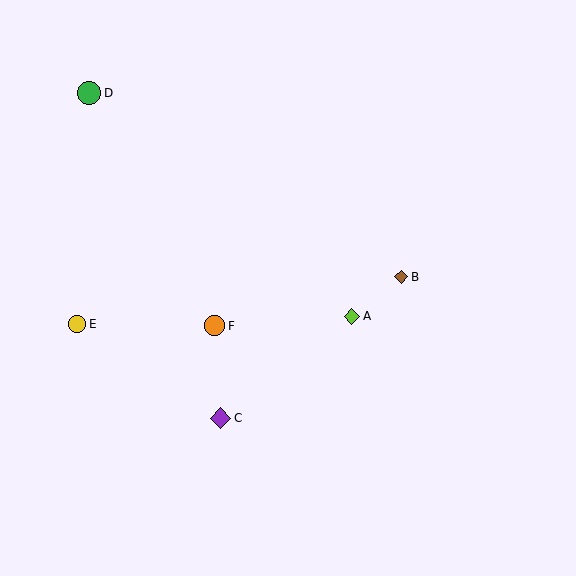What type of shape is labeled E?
Shape E is a yellow circle.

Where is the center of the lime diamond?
The center of the lime diamond is at (352, 316).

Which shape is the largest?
The green circle (labeled D) is the largest.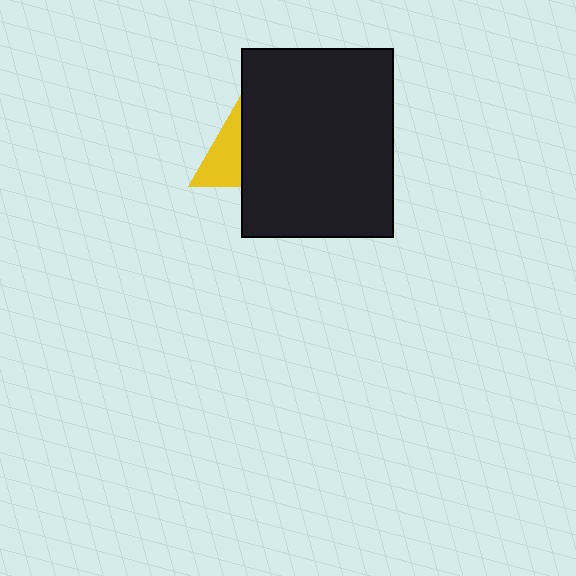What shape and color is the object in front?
The object in front is a black rectangle.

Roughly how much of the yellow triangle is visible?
A small part of it is visible (roughly 35%).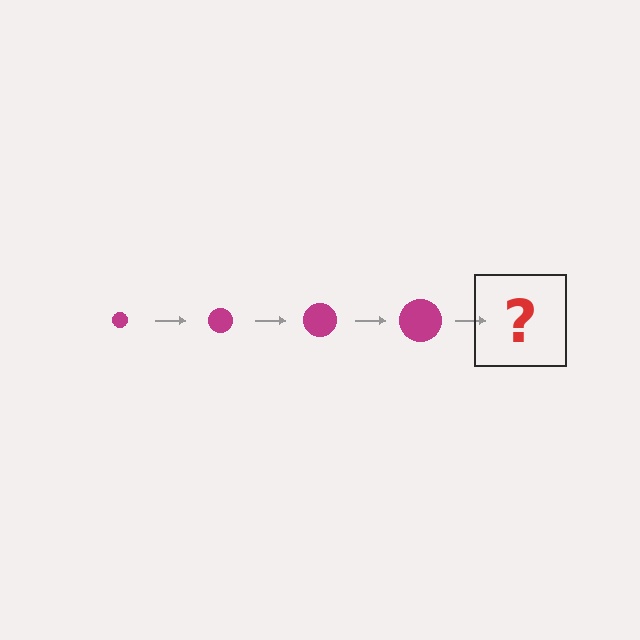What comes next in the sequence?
The next element should be a magenta circle, larger than the previous one.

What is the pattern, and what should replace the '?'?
The pattern is that the circle gets progressively larger each step. The '?' should be a magenta circle, larger than the previous one.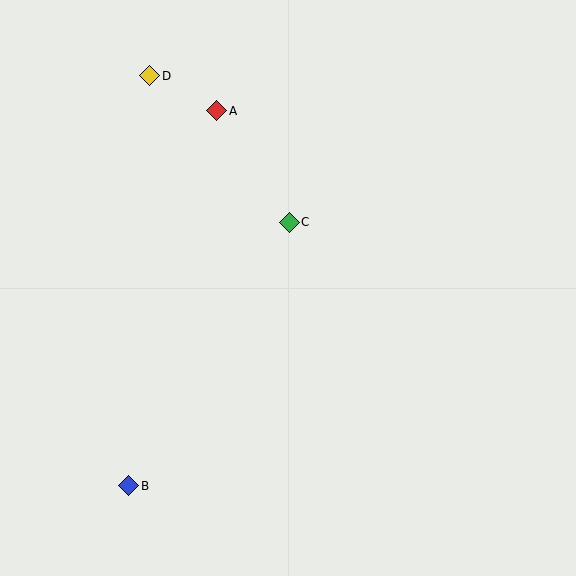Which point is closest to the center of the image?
Point C at (289, 222) is closest to the center.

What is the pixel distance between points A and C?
The distance between A and C is 133 pixels.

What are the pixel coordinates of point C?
Point C is at (289, 222).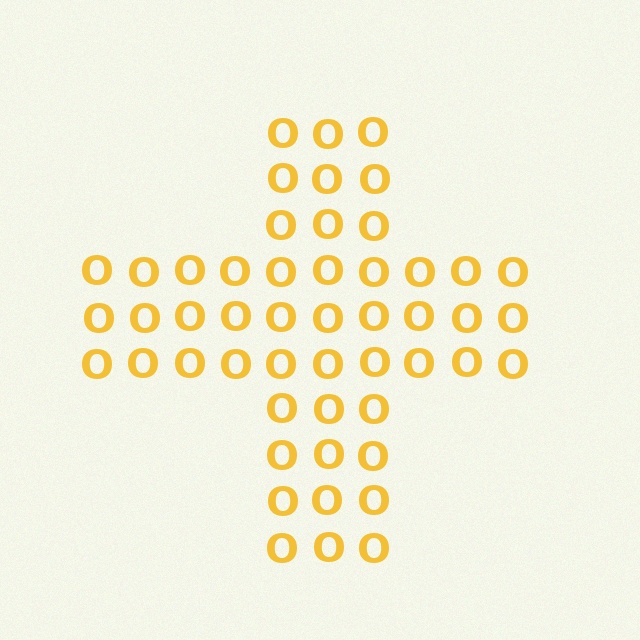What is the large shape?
The large shape is a cross.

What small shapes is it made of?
It is made of small letter O's.